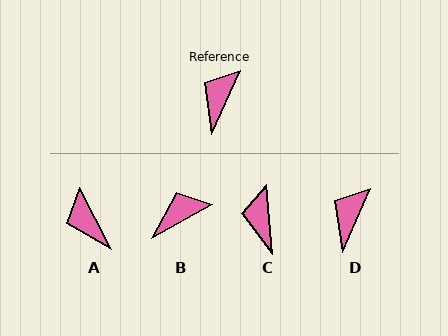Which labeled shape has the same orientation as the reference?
D.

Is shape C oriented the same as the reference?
No, it is off by about 30 degrees.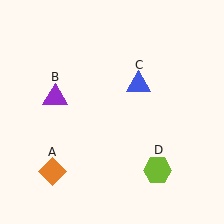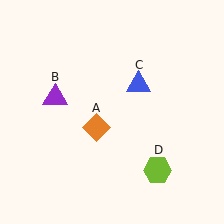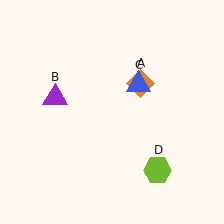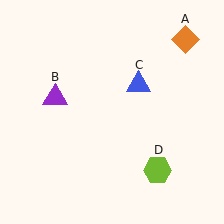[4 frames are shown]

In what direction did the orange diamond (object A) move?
The orange diamond (object A) moved up and to the right.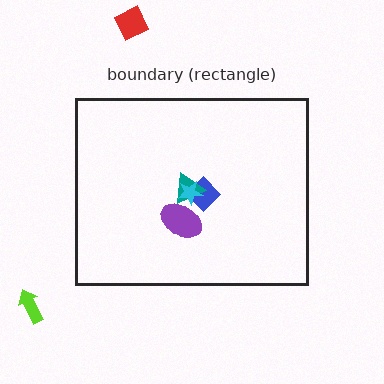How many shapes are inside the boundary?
4 inside, 2 outside.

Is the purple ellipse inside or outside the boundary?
Inside.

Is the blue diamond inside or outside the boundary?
Inside.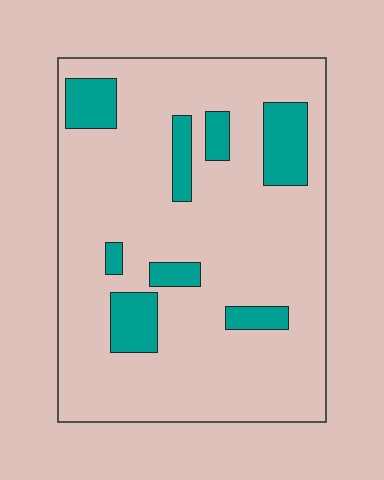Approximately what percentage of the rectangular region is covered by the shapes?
Approximately 15%.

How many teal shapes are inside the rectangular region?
8.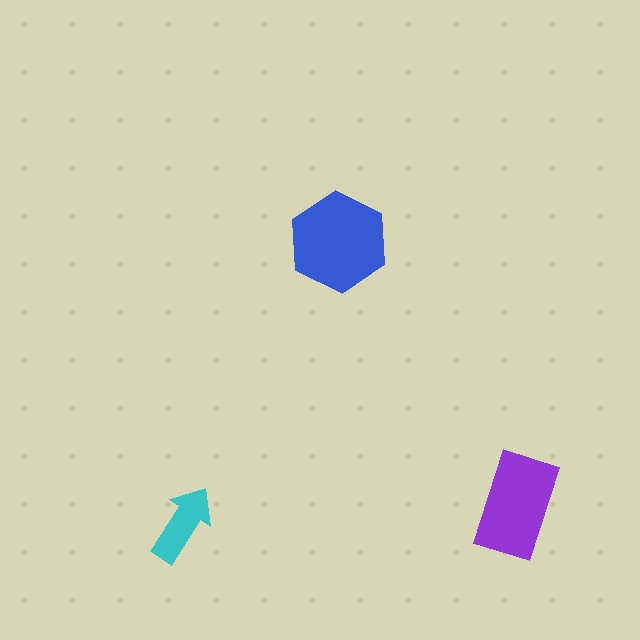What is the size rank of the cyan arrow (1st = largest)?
3rd.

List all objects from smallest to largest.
The cyan arrow, the purple rectangle, the blue hexagon.